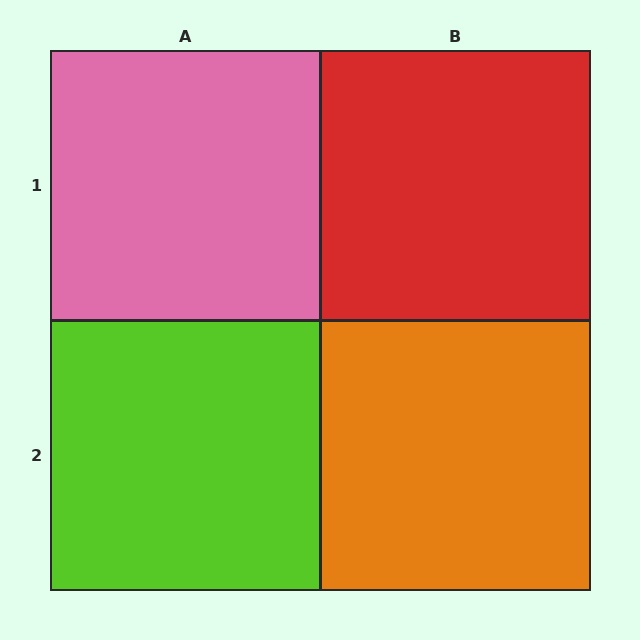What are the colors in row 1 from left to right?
Pink, red.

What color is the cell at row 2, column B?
Orange.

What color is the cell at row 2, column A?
Lime.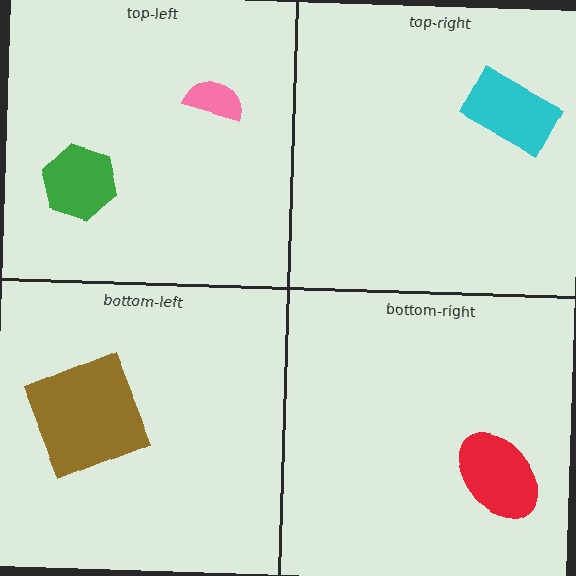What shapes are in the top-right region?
The cyan rectangle.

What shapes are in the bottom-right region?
The red ellipse.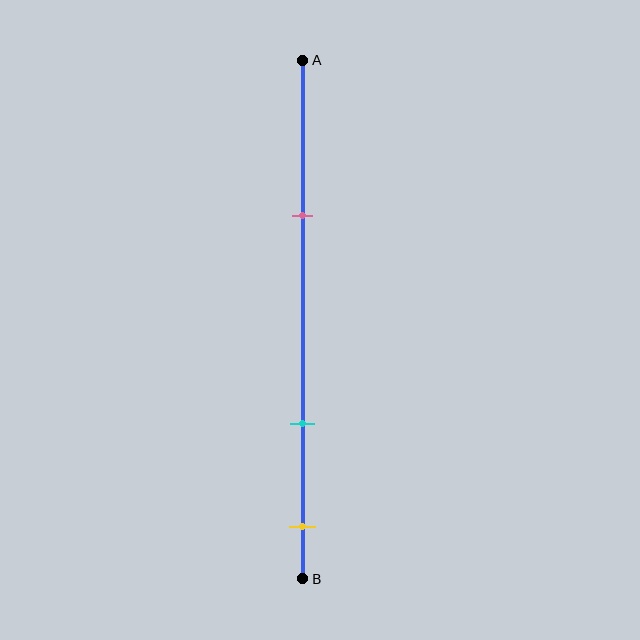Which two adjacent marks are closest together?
The cyan and yellow marks are the closest adjacent pair.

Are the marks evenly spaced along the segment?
No, the marks are not evenly spaced.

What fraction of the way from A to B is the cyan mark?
The cyan mark is approximately 70% (0.7) of the way from A to B.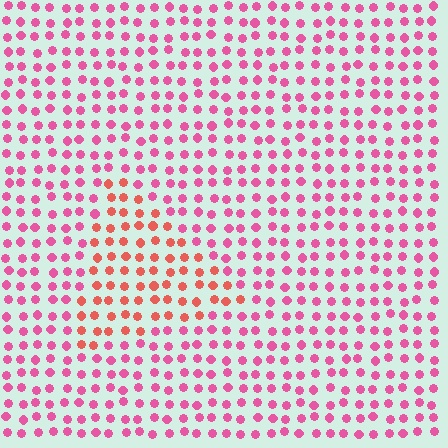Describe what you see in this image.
The image is filled with small pink elements in a uniform arrangement. A triangle-shaped region is visible where the elements are tinted to a slightly different hue, forming a subtle color boundary.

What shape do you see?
I see a triangle.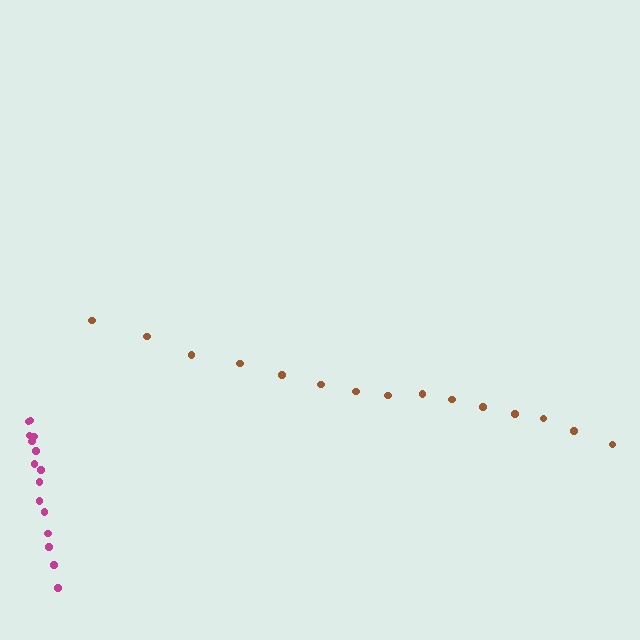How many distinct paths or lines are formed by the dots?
There are 2 distinct paths.